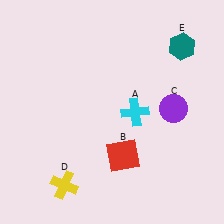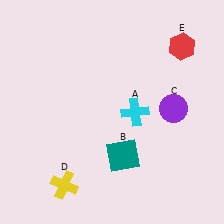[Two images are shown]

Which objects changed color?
B changed from red to teal. E changed from teal to red.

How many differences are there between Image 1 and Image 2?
There are 2 differences between the two images.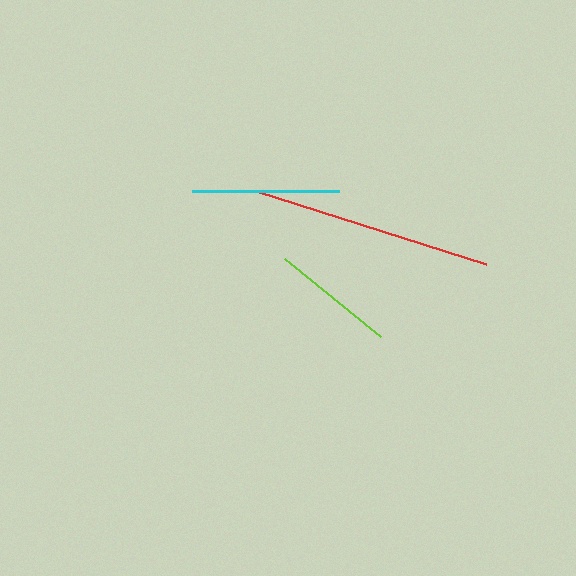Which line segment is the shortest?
The lime line is the shortest at approximately 123 pixels.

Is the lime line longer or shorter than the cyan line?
The cyan line is longer than the lime line.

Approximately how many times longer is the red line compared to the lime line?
The red line is approximately 2.0 times the length of the lime line.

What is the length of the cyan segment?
The cyan segment is approximately 147 pixels long.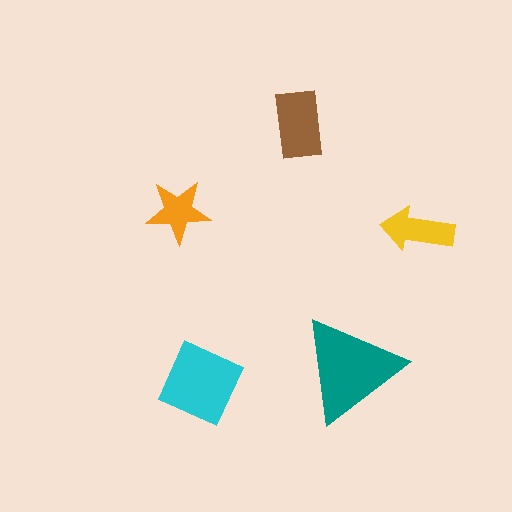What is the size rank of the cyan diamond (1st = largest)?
2nd.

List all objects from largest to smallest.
The teal triangle, the cyan diamond, the brown rectangle, the yellow arrow, the orange star.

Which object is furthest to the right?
The yellow arrow is rightmost.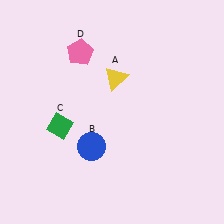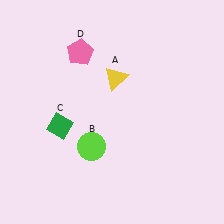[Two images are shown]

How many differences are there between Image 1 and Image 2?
There is 1 difference between the two images.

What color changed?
The circle (B) changed from blue in Image 1 to lime in Image 2.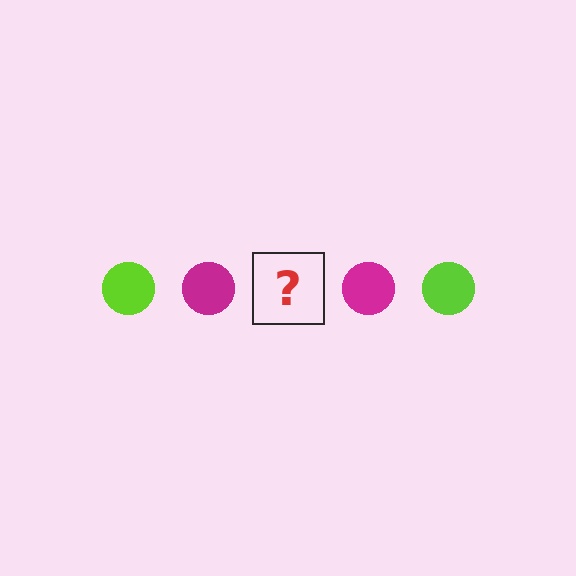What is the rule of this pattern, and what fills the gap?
The rule is that the pattern cycles through lime, magenta circles. The gap should be filled with a lime circle.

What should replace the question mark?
The question mark should be replaced with a lime circle.